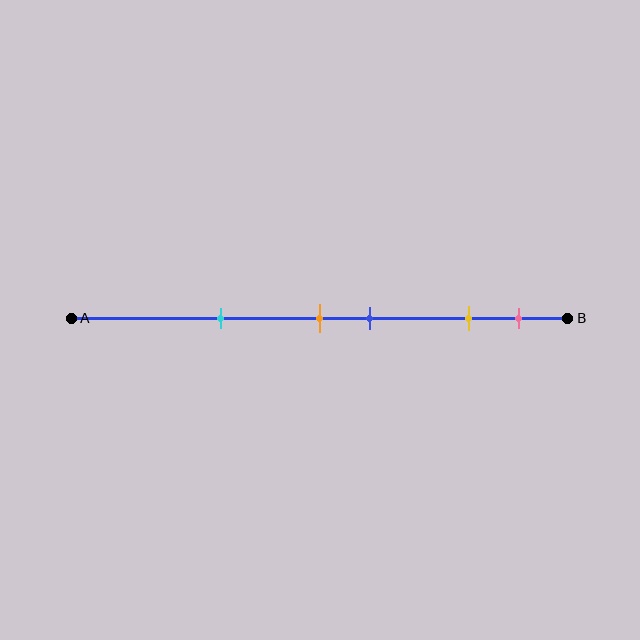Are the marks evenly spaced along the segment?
No, the marks are not evenly spaced.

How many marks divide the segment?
There are 5 marks dividing the segment.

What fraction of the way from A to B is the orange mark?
The orange mark is approximately 50% (0.5) of the way from A to B.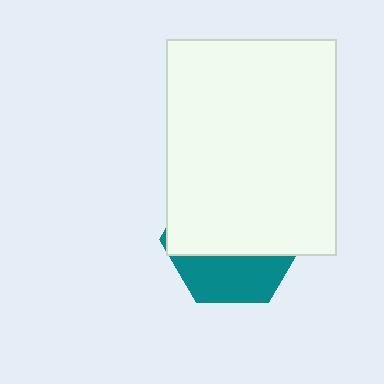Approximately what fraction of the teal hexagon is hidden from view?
Roughly 65% of the teal hexagon is hidden behind the white rectangle.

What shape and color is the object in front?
The object in front is a white rectangle.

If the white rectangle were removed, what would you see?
You would see the complete teal hexagon.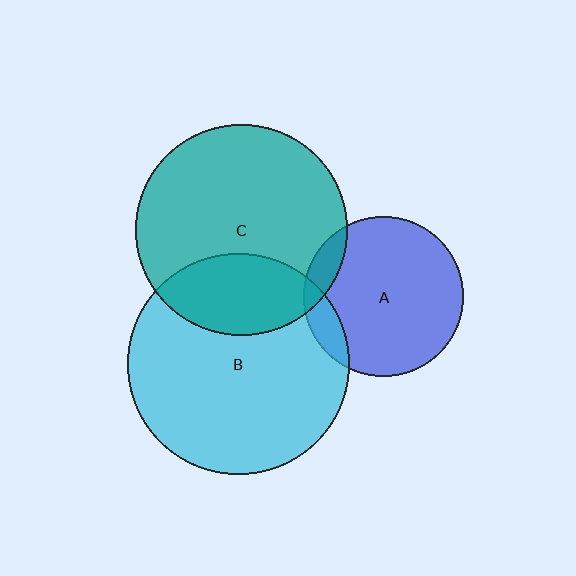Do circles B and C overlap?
Yes.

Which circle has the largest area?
Circle B (cyan).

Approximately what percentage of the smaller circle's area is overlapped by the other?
Approximately 30%.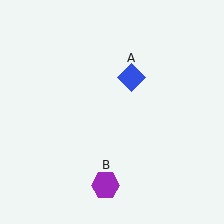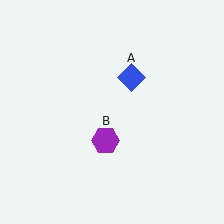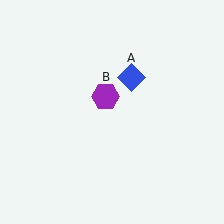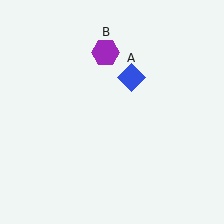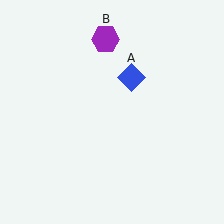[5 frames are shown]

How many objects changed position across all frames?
1 object changed position: purple hexagon (object B).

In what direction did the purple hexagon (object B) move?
The purple hexagon (object B) moved up.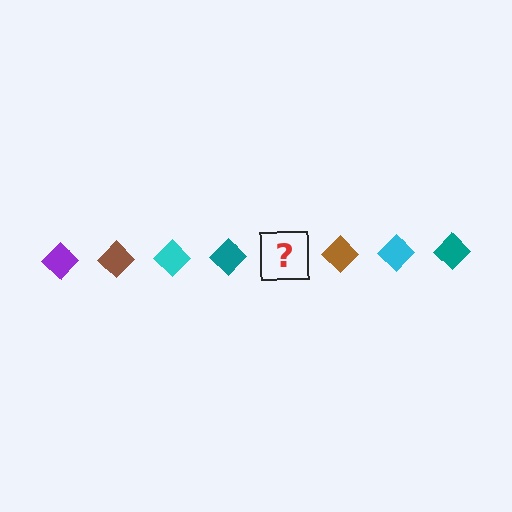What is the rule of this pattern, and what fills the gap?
The rule is that the pattern cycles through purple, brown, cyan, teal diamonds. The gap should be filled with a purple diamond.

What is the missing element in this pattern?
The missing element is a purple diamond.